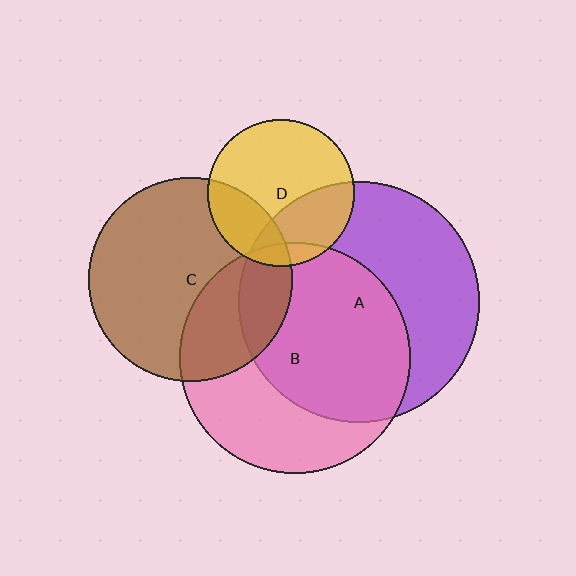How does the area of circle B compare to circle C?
Approximately 1.3 times.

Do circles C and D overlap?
Yes.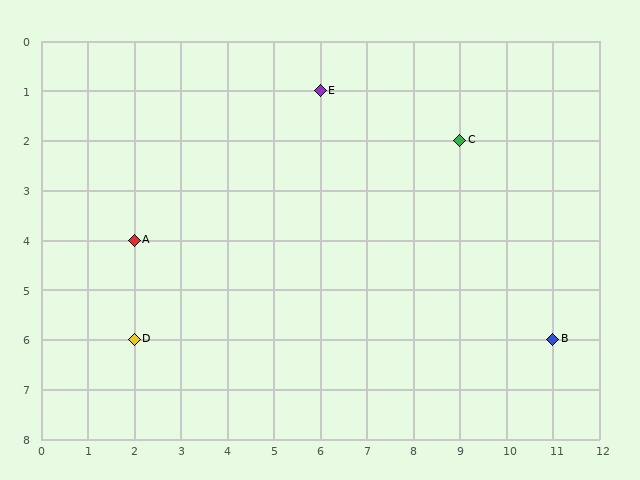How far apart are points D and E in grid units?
Points D and E are 4 columns and 5 rows apart (about 6.4 grid units diagonally).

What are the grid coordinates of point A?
Point A is at grid coordinates (2, 4).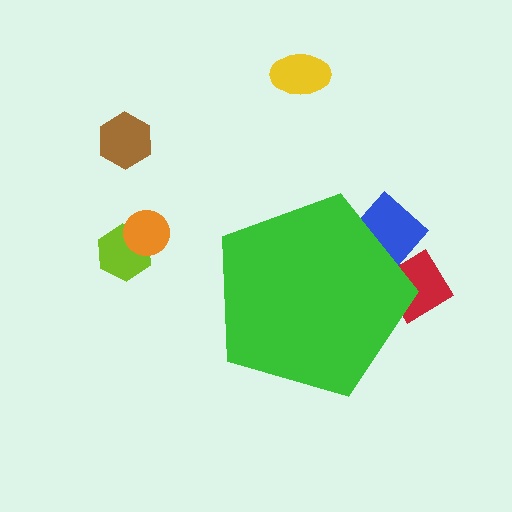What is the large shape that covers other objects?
A green pentagon.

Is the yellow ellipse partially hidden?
No, the yellow ellipse is fully visible.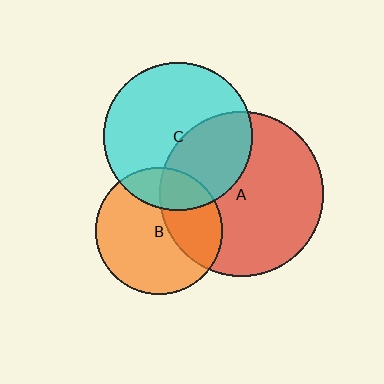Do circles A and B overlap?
Yes.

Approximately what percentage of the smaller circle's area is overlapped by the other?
Approximately 35%.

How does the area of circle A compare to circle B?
Approximately 1.7 times.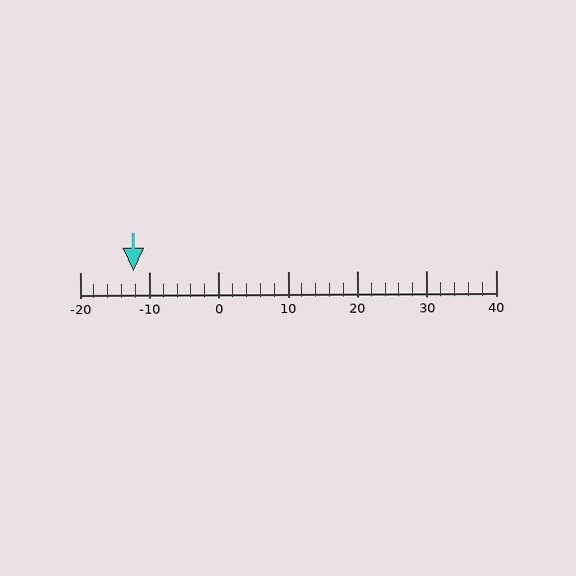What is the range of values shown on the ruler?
The ruler shows values from -20 to 40.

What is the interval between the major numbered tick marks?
The major tick marks are spaced 10 units apart.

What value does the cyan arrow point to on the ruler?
The cyan arrow points to approximately -12.